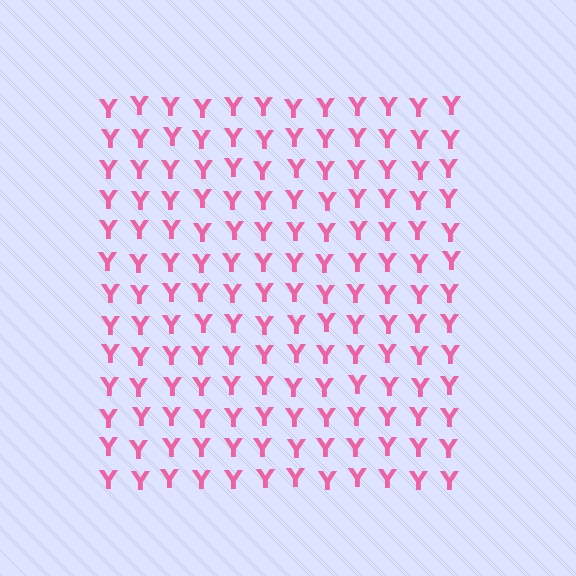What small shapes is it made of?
It is made of small letter Y's.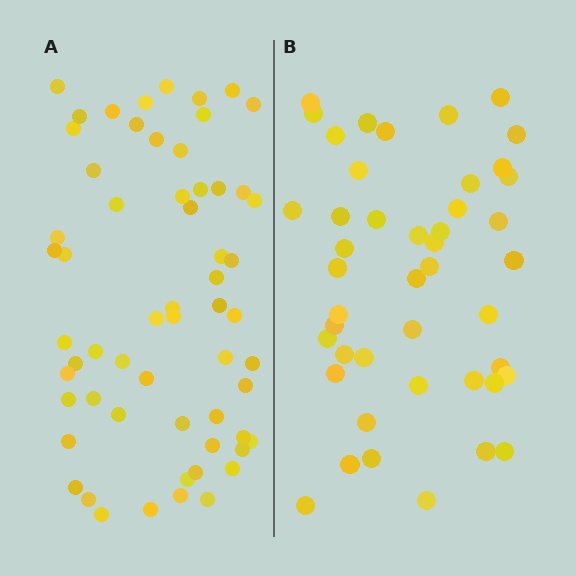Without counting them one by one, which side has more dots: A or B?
Region A (the left region) has more dots.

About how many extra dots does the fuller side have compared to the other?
Region A has approximately 15 more dots than region B.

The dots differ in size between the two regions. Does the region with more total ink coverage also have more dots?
No. Region B has more total ink coverage because its dots are larger, but region A actually contains more individual dots. Total area can be misleading — the number of items is what matters here.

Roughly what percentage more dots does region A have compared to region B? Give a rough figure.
About 35% more.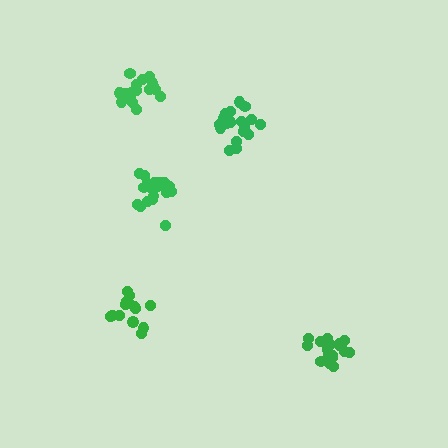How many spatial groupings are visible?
There are 5 spatial groupings.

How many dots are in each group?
Group 1: 15 dots, Group 2: 21 dots, Group 3: 18 dots, Group 4: 21 dots, Group 5: 21 dots (96 total).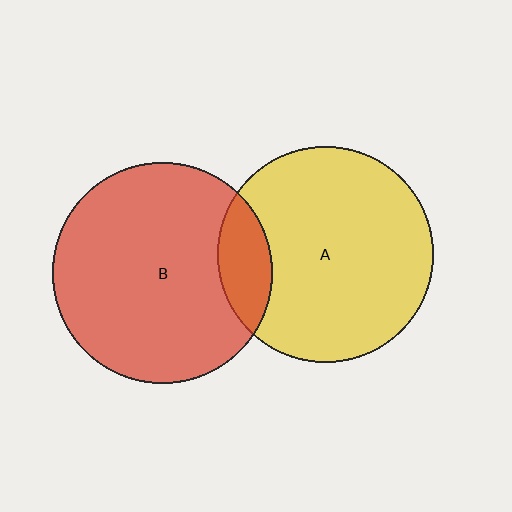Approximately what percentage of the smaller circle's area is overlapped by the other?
Approximately 15%.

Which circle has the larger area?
Circle B (red).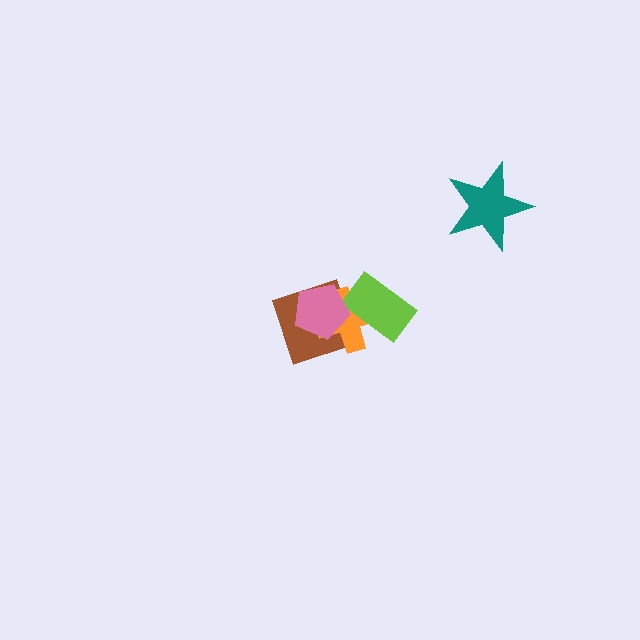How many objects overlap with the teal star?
0 objects overlap with the teal star.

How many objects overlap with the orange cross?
3 objects overlap with the orange cross.